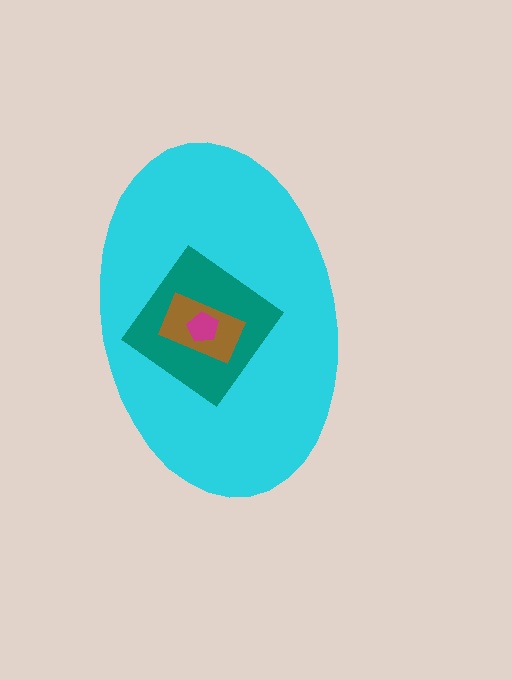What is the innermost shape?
The magenta pentagon.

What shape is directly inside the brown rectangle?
The magenta pentagon.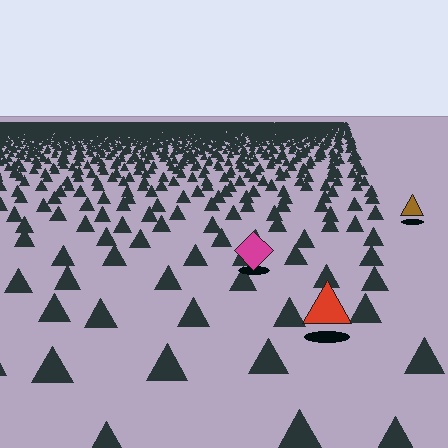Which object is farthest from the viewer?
The brown triangle is farthest from the viewer. It appears smaller and the ground texture around it is denser.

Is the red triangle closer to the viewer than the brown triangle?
Yes. The red triangle is closer — you can tell from the texture gradient: the ground texture is coarser near it.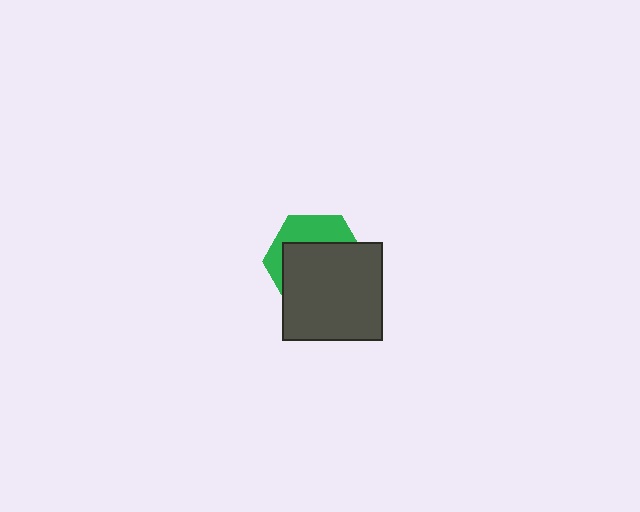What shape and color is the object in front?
The object in front is a dark gray rectangle.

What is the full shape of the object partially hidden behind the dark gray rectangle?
The partially hidden object is a green hexagon.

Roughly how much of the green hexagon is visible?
A small part of it is visible (roughly 33%).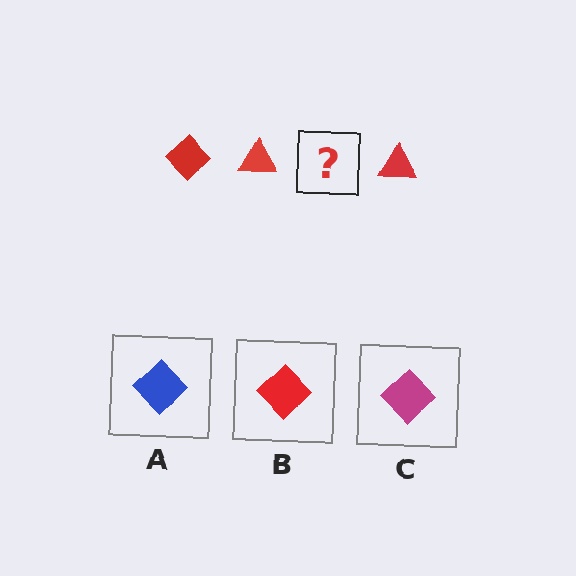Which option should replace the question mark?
Option B.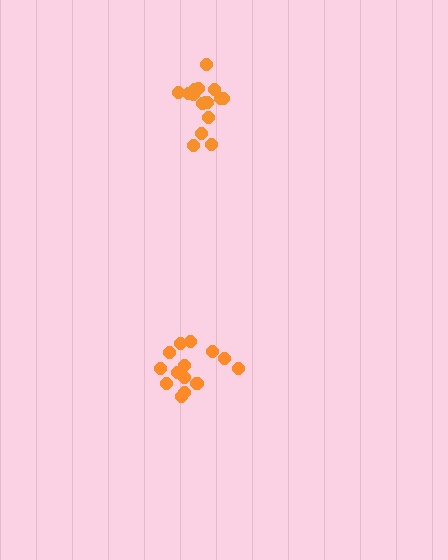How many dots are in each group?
Group 1: 14 dots, Group 2: 16 dots (30 total).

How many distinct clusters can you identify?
There are 2 distinct clusters.